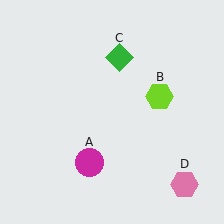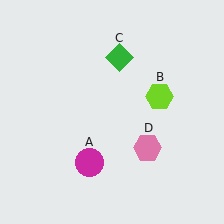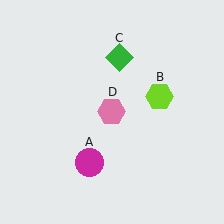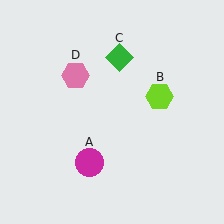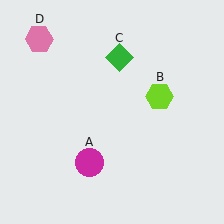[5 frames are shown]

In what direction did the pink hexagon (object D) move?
The pink hexagon (object D) moved up and to the left.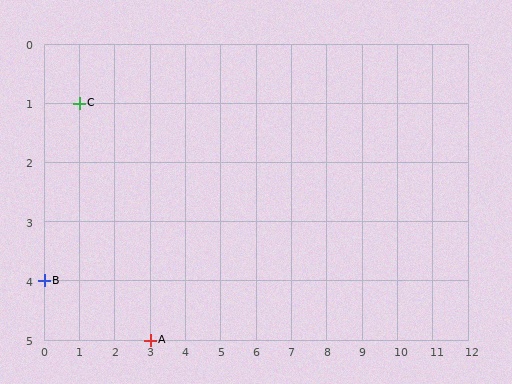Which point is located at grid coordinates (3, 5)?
Point A is at (3, 5).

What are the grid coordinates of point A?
Point A is at grid coordinates (3, 5).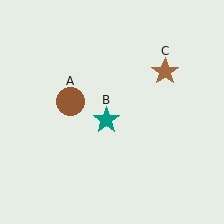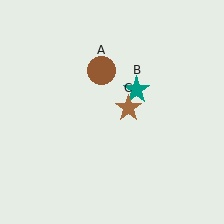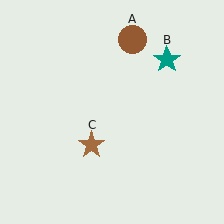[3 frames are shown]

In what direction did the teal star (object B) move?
The teal star (object B) moved up and to the right.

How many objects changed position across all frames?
3 objects changed position: brown circle (object A), teal star (object B), brown star (object C).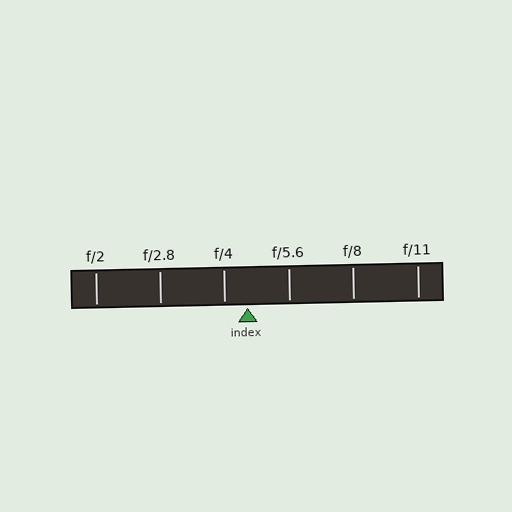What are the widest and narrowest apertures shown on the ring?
The widest aperture shown is f/2 and the narrowest is f/11.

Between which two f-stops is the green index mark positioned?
The index mark is between f/4 and f/5.6.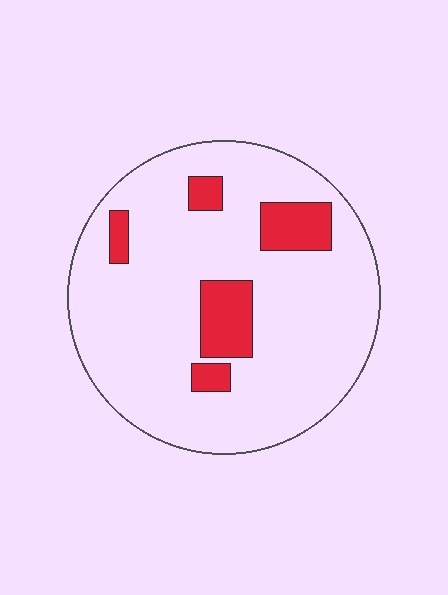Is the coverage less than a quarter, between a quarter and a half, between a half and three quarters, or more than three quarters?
Less than a quarter.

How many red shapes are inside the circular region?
5.